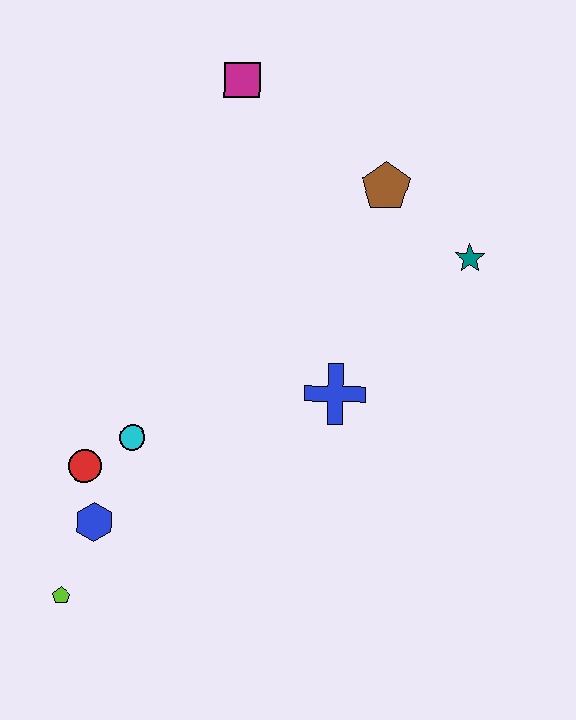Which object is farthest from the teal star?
The lime pentagon is farthest from the teal star.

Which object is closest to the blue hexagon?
The red circle is closest to the blue hexagon.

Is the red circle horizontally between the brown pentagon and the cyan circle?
No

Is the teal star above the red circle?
Yes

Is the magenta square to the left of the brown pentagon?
Yes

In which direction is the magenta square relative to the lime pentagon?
The magenta square is above the lime pentagon.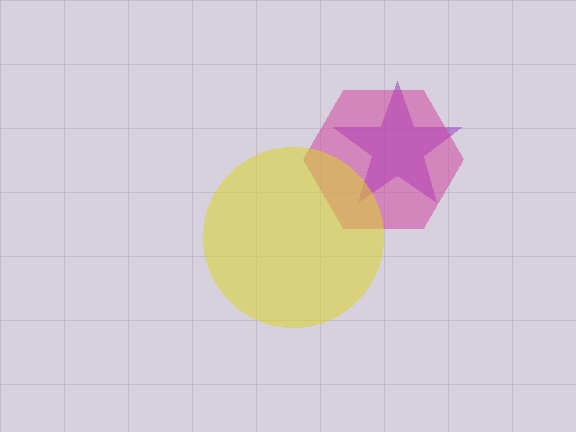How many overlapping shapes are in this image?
There are 3 overlapping shapes in the image.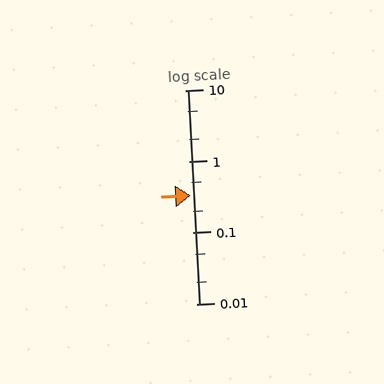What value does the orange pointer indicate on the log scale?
The pointer indicates approximately 0.33.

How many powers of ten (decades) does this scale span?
The scale spans 3 decades, from 0.01 to 10.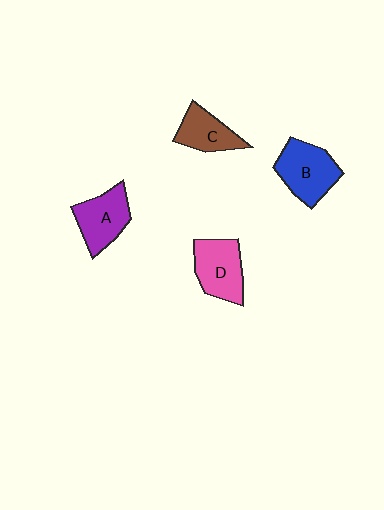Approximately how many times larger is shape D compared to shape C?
Approximately 1.3 times.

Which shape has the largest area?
Shape B (blue).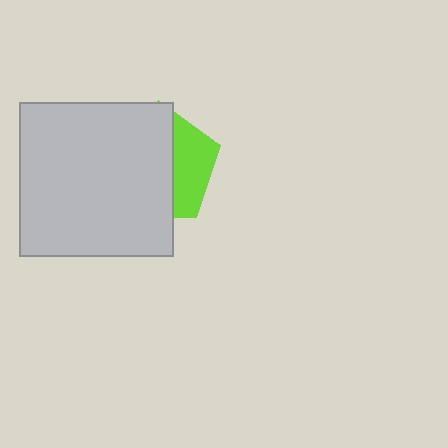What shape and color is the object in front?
The object in front is a light gray square.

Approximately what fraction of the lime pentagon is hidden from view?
Roughly 66% of the lime pentagon is hidden behind the light gray square.